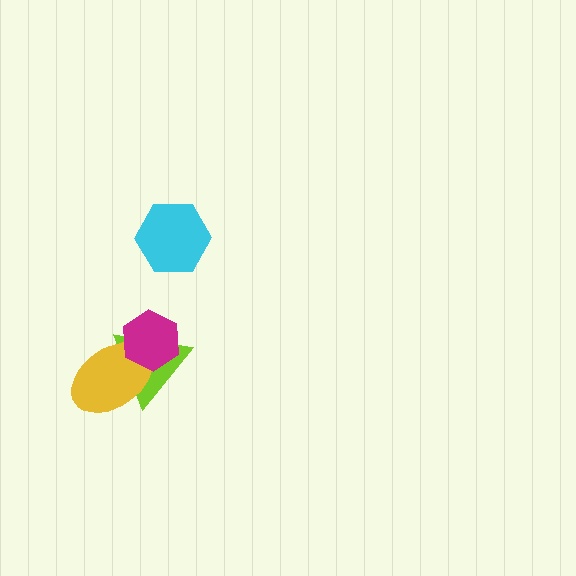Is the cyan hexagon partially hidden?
No, no other shape covers it.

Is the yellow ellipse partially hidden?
Yes, it is partially covered by another shape.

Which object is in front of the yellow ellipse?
The magenta hexagon is in front of the yellow ellipse.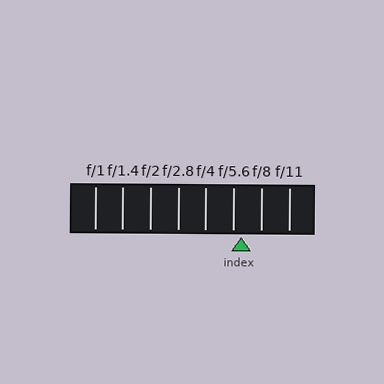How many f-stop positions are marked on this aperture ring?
There are 8 f-stop positions marked.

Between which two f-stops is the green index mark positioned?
The index mark is between f/5.6 and f/8.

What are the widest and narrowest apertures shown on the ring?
The widest aperture shown is f/1 and the narrowest is f/11.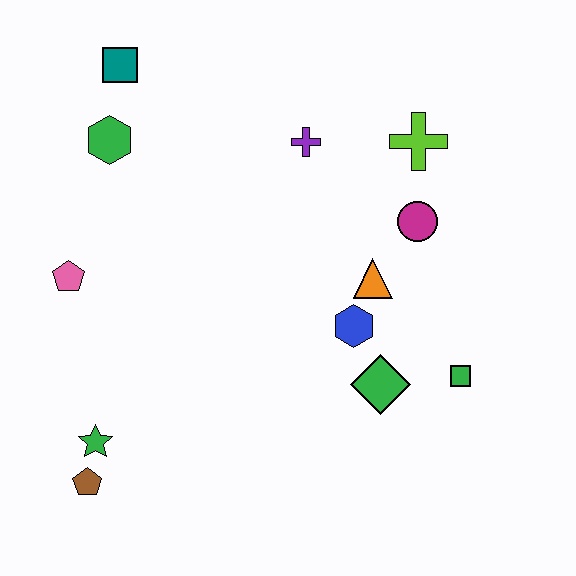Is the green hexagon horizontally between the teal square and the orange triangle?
No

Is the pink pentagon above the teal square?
No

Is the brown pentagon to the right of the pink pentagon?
Yes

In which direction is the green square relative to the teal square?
The green square is to the right of the teal square.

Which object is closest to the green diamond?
The blue hexagon is closest to the green diamond.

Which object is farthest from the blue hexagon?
The teal square is farthest from the blue hexagon.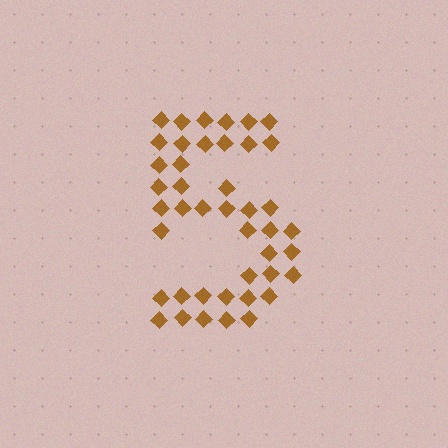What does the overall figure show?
The overall figure shows the digit 5.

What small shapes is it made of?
It is made of small diamonds.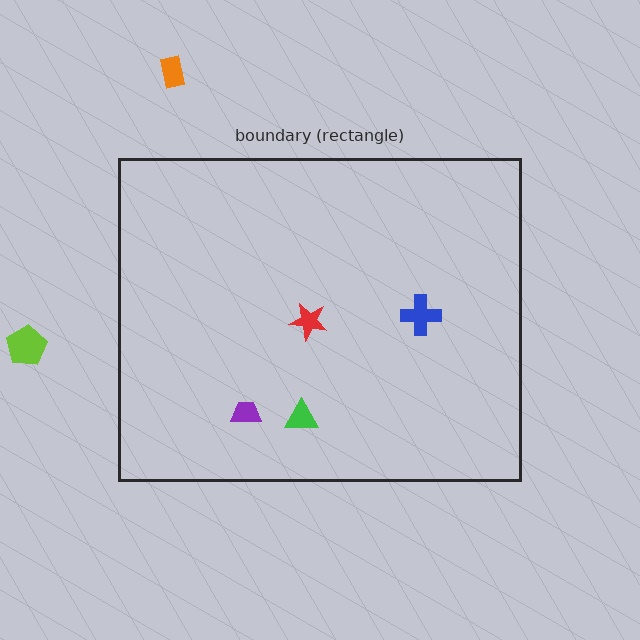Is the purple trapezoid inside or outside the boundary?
Inside.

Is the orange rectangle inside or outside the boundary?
Outside.